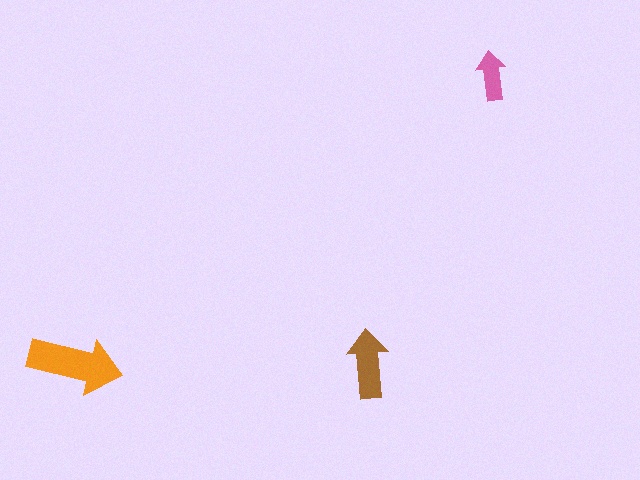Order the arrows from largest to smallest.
the orange one, the brown one, the pink one.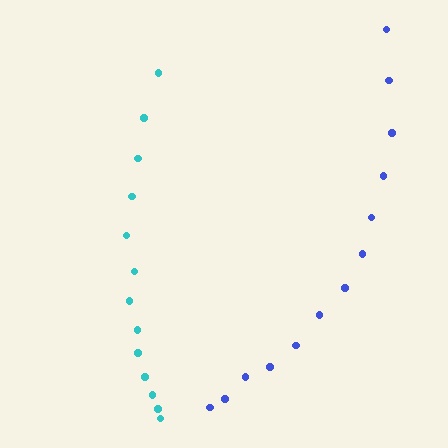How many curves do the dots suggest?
There are 2 distinct paths.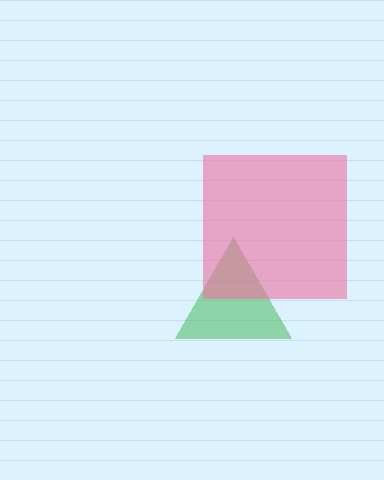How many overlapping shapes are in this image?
There are 2 overlapping shapes in the image.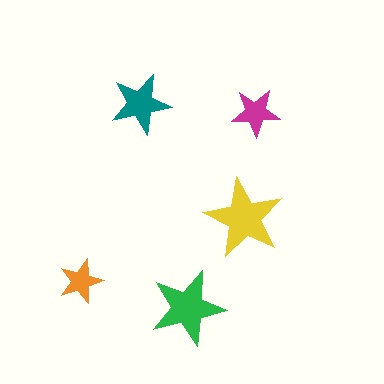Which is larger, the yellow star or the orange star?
The yellow one.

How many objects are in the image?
There are 5 objects in the image.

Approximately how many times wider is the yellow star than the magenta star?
About 1.5 times wider.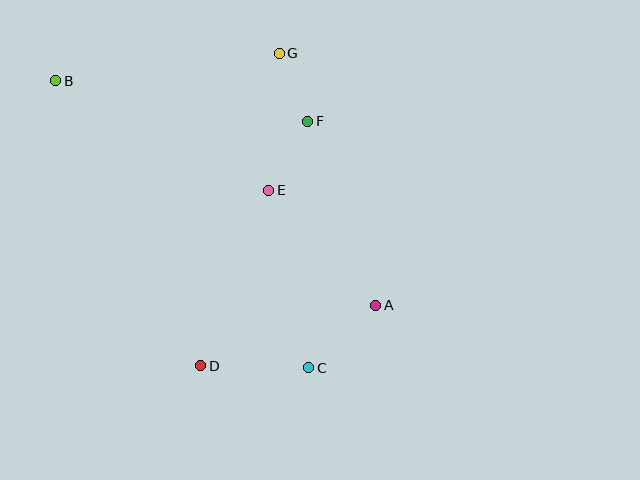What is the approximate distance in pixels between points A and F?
The distance between A and F is approximately 196 pixels.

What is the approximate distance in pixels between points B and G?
The distance between B and G is approximately 225 pixels.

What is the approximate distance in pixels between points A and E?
The distance between A and E is approximately 157 pixels.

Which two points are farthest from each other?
Points A and B are farthest from each other.